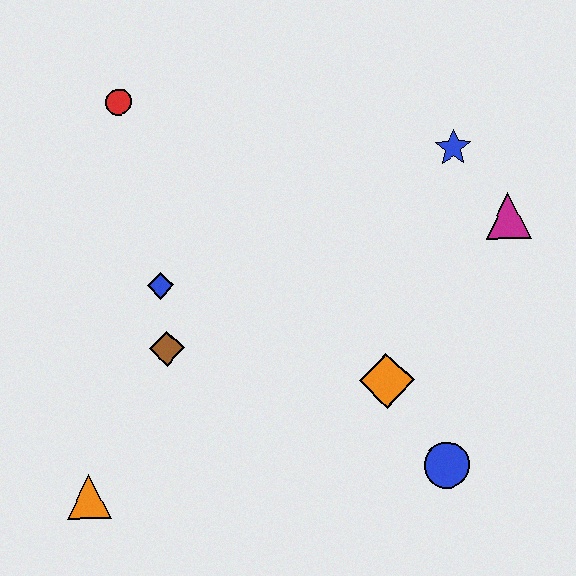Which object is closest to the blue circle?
The orange diamond is closest to the blue circle.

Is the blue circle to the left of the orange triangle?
No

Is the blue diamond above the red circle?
No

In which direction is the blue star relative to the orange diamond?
The blue star is above the orange diamond.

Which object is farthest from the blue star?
The orange triangle is farthest from the blue star.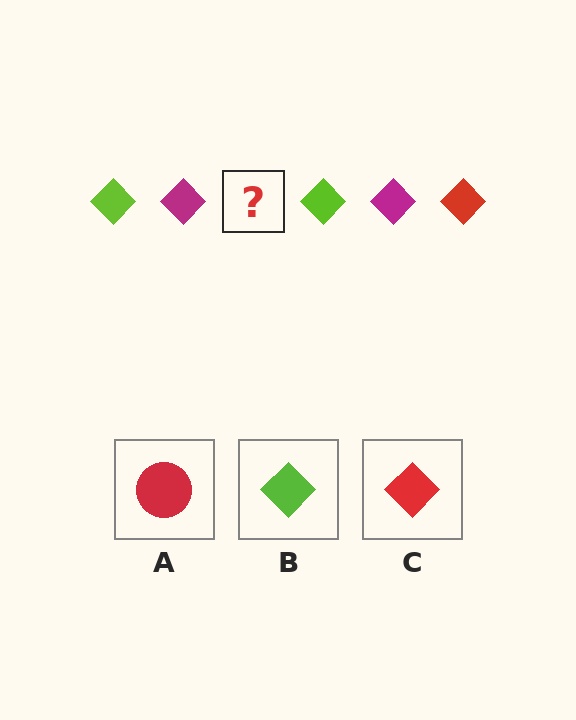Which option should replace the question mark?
Option C.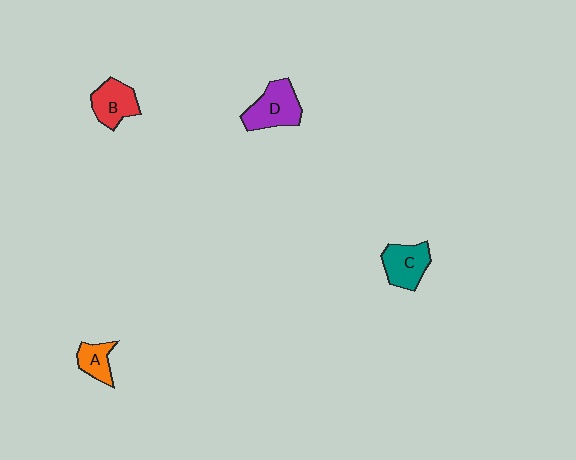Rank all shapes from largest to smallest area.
From largest to smallest: D (purple), C (teal), B (red), A (orange).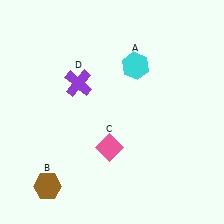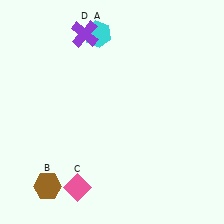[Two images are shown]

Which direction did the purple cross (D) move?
The purple cross (D) moved up.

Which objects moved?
The objects that moved are: the cyan hexagon (A), the pink diamond (C), the purple cross (D).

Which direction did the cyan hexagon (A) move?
The cyan hexagon (A) moved left.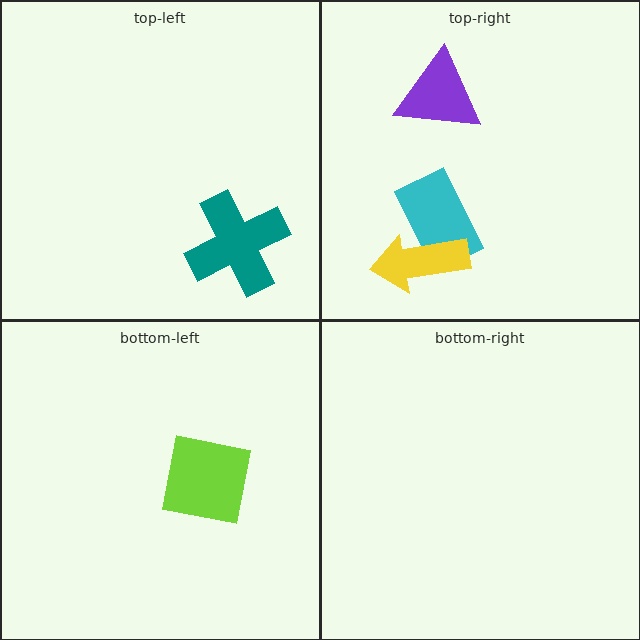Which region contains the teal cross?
The top-left region.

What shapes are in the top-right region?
The cyan rectangle, the purple triangle, the yellow arrow.